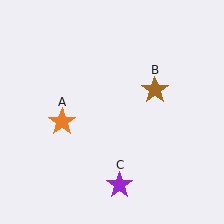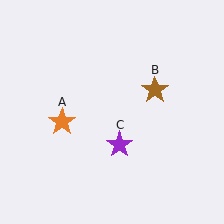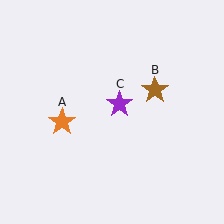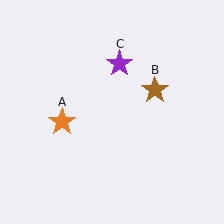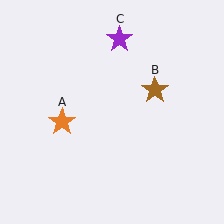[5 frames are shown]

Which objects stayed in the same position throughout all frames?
Orange star (object A) and brown star (object B) remained stationary.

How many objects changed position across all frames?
1 object changed position: purple star (object C).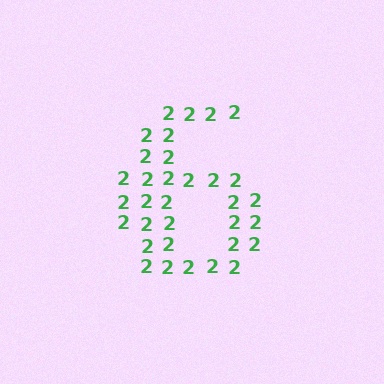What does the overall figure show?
The overall figure shows the digit 6.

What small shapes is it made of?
It is made of small digit 2's.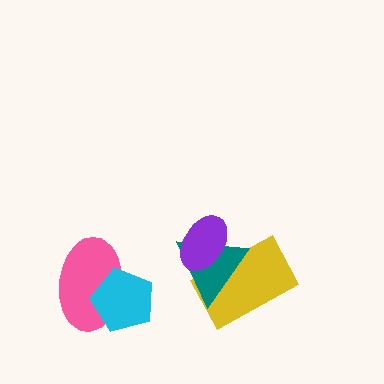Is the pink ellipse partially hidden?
Yes, it is partially covered by another shape.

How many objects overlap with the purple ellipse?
2 objects overlap with the purple ellipse.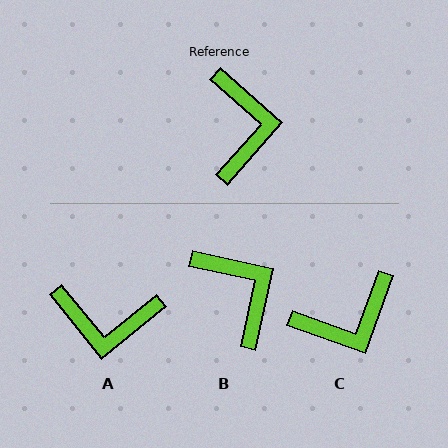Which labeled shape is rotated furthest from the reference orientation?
A, about 99 degrees away.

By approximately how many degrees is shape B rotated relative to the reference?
Approximately 29 degrees counter-clockwise.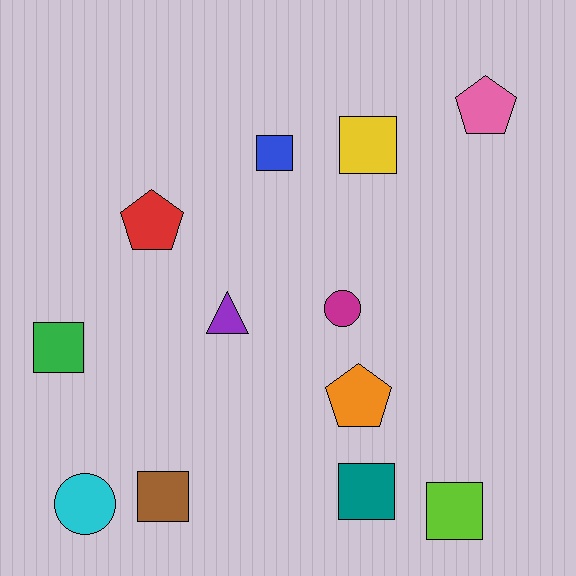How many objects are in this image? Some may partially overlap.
There are 12 objects.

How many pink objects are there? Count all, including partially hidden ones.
There is 1 pink object.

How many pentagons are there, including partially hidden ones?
There are 3 pentagons.